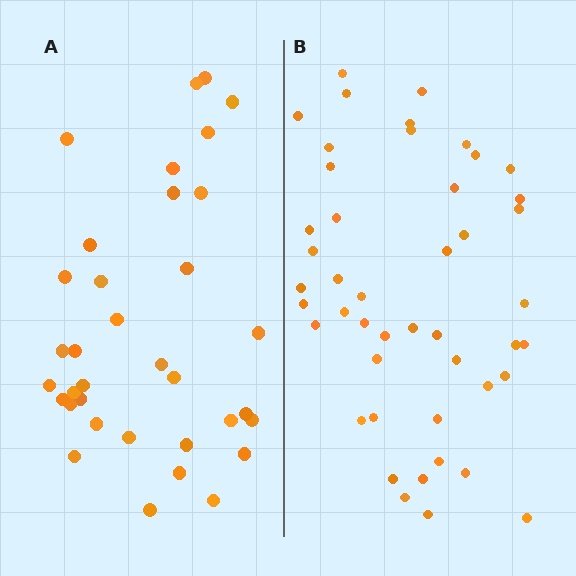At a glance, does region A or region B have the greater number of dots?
Region B (the right region) has more dots.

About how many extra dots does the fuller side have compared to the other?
Region B has roughly 12 or so more dots than region A.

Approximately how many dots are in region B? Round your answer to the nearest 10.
About 50 dots. (The exact count is 46, which rounds to 50.)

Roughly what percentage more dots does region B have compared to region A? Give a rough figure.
About 30% more.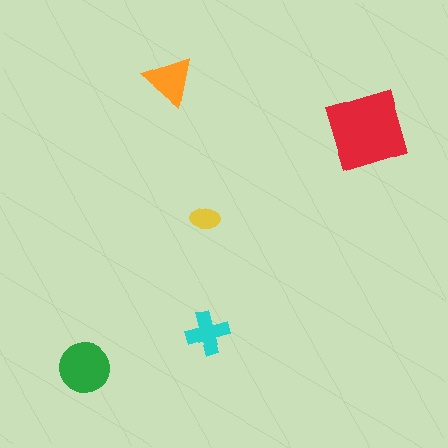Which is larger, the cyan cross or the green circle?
The green circle.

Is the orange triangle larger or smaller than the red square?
Smaller.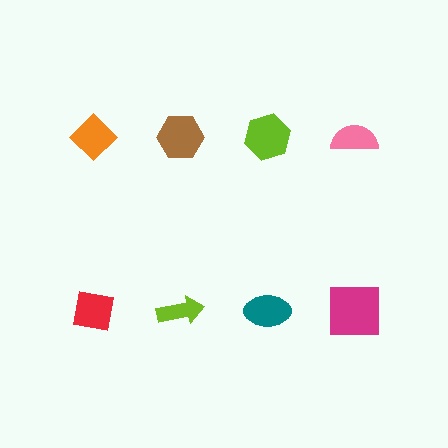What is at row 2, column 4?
A magenta square.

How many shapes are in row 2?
4 shapes.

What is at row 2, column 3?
A teal ellipse.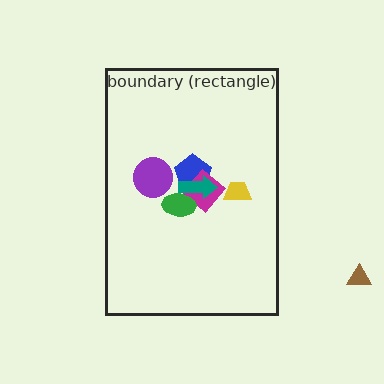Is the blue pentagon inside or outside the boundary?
Inside.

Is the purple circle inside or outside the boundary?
Inside.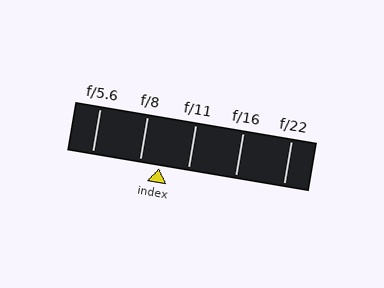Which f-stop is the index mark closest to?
The index mark is closest to f/8.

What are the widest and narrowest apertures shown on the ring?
The widest aperture shown is f/5.6 and the narrowest is f/22.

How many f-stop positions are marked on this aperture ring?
There are 5 f-stop positions marked.